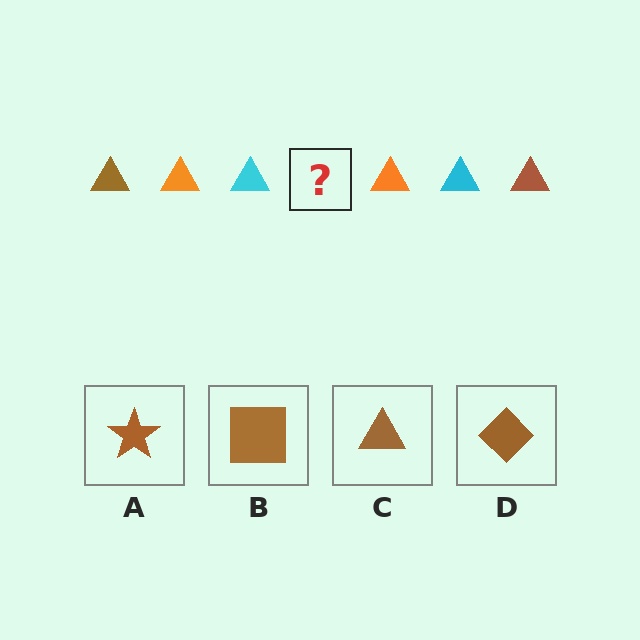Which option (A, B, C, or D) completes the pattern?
C.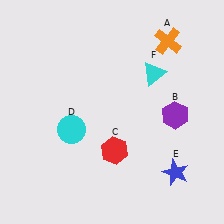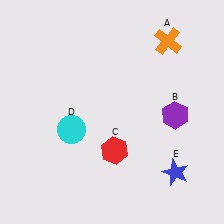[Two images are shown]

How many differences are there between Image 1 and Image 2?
There is 1 difference between the two images.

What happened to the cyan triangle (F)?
The cyan triangle (F) was removed in Image 2. It was in the top-right area of Image 1.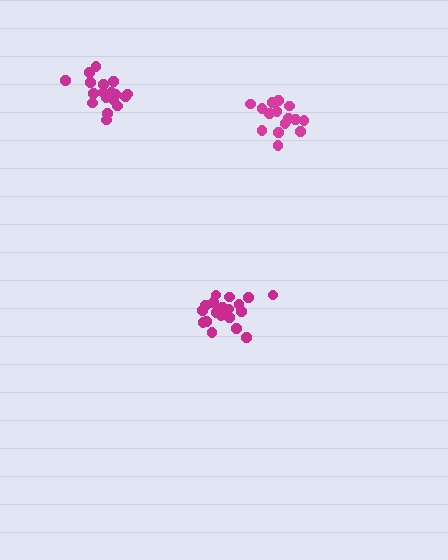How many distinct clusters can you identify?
There are 3 distinct clusters.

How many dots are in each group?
Group 1: 18 dots, Group 2: 19 dots, Group 3: 15 dots (52 total).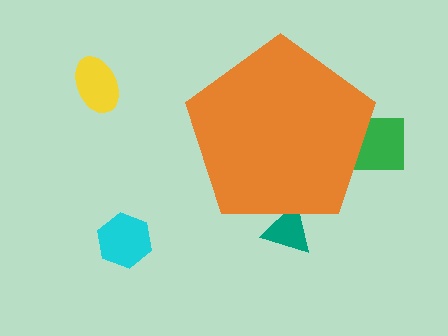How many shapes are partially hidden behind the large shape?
2 shapes are partially hidden.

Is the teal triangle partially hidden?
Yes, the teal triangle is partially hidden behind the orange pentagon.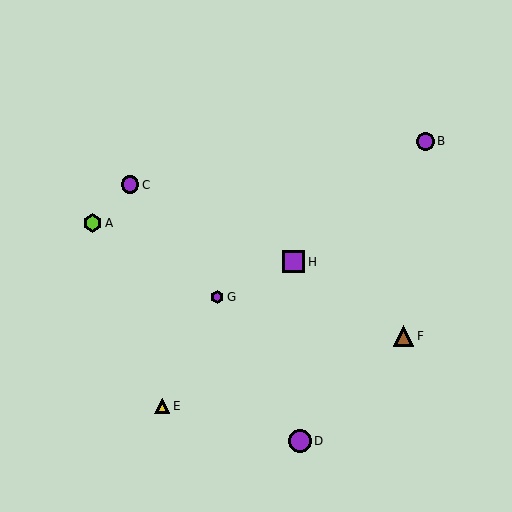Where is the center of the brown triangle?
The center of the brown triangle is at (404, 336).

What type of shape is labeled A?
Shape A is a lime hexagon.